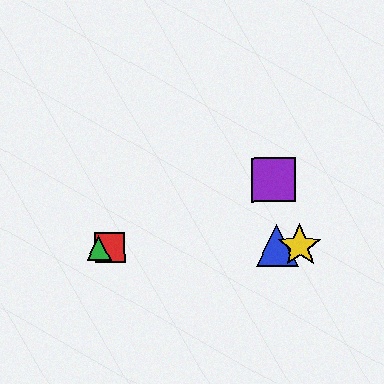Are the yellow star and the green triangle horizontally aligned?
Yes, both are at y≈246.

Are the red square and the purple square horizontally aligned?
No, the red square is at y≈248 and the purple square is at y≈180.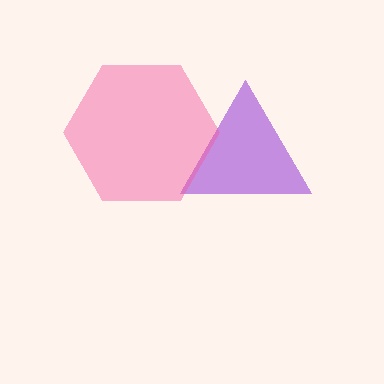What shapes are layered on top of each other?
The layered shapes are: a purple triangle, a pink hexagon.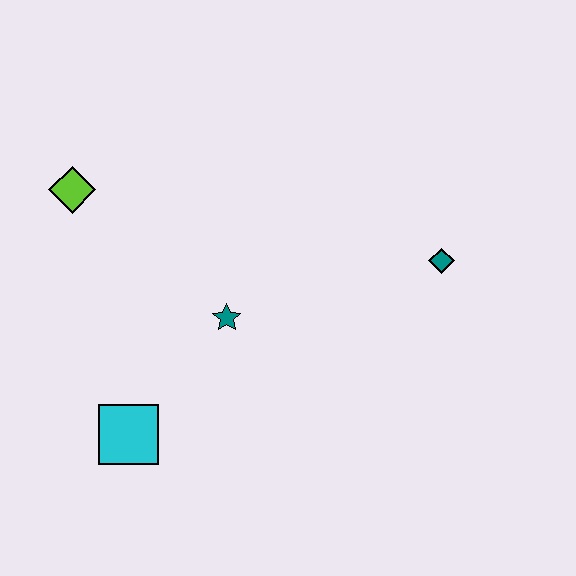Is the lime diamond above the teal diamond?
Yes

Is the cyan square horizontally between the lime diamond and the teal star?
Yes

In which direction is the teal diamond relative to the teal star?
The teal diamond is to the right of the teal star.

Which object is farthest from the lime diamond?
The teal diamond is farthest from the lime diamond.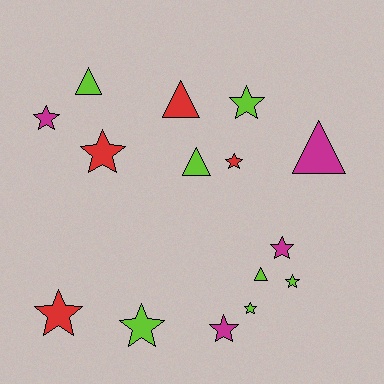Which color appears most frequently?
Lime, with 7 objects.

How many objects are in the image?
There are 15 objects.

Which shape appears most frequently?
Star, with 10 objects.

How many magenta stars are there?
There are 3 magenta stars.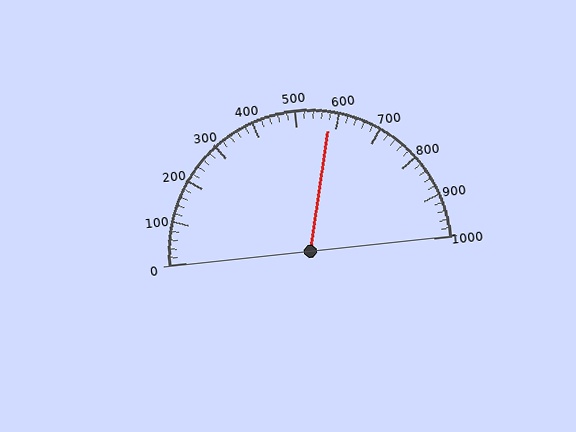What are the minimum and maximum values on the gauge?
The gauge ranges from 0 to 1000.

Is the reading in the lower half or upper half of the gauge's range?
The reading is in the upper half of the range (0 to 1000).